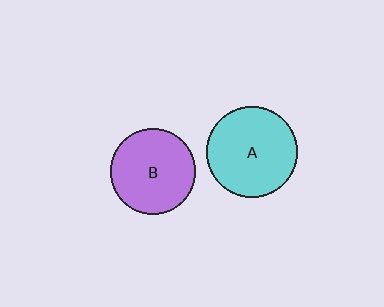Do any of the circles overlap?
No, none of the circles overlap.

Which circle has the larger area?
Circle A (cyan).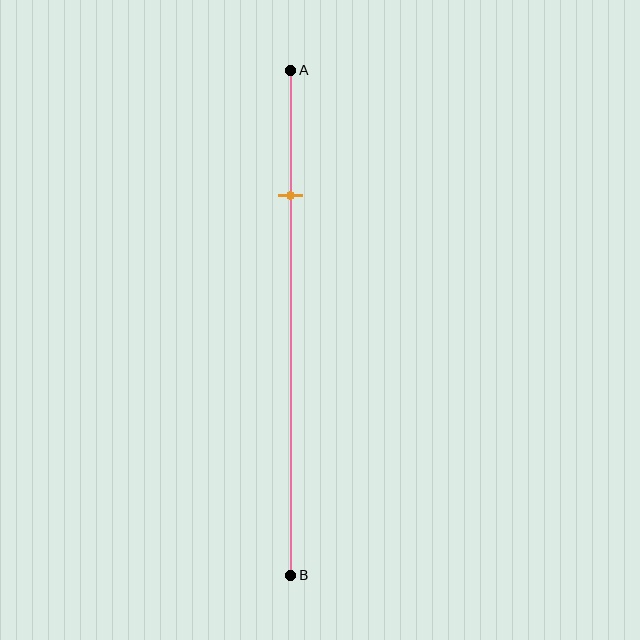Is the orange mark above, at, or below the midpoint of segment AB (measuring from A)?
The orange mark is above the midpoint of segment AB.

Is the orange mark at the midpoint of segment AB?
No, the mark is at about 25% from A, not at the 50% midpoint.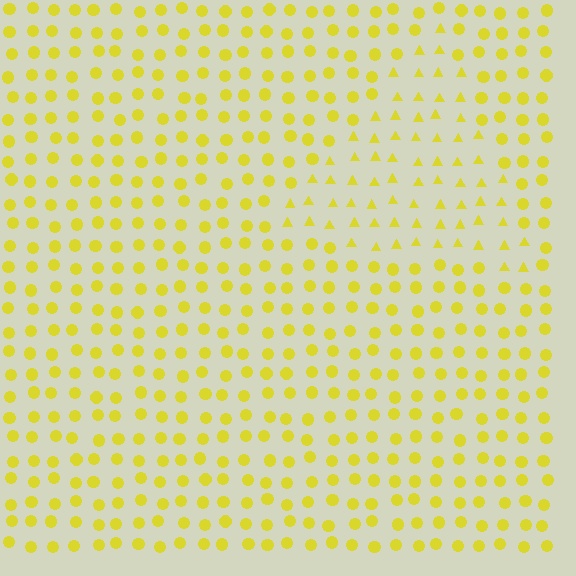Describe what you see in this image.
The image is filled with small yellow elements arranged in a uniform grid. A triangle-shaped region contains triangles, while the surrounding area contains circles. The boundary is defined purely by the change in element shape.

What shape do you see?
I see a triangle.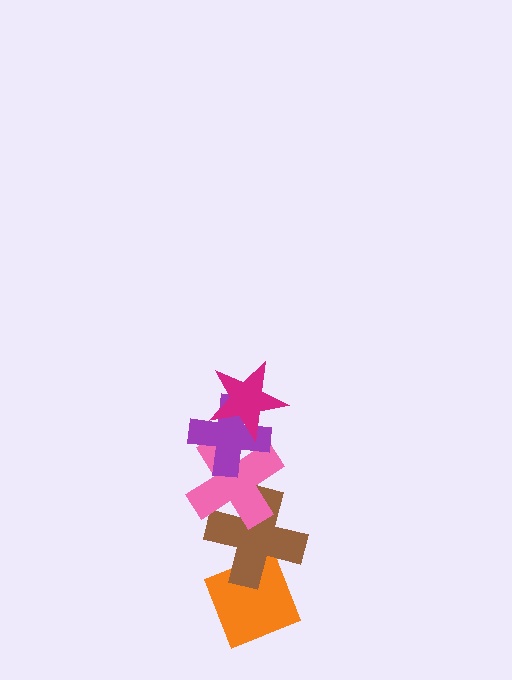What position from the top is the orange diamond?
The orange diamond is 5th from the top.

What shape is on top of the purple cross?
The magenta star is on top of the purple cross.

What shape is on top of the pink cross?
The purple cross is on top of the pink cross.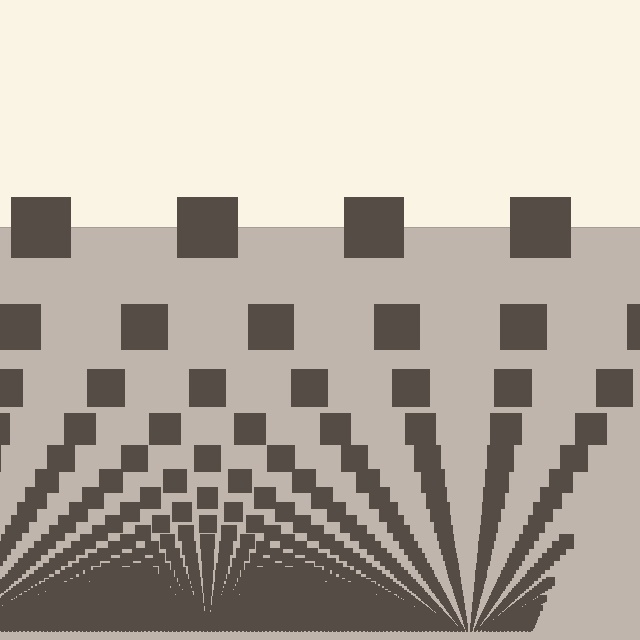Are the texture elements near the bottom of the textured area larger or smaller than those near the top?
Smaller. The gradient is inverted — elements near the bottom are smaller and denser.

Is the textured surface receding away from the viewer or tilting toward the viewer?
The surface appears to tilt toward the viewer. Texture elements get larger and sparser toward the top.